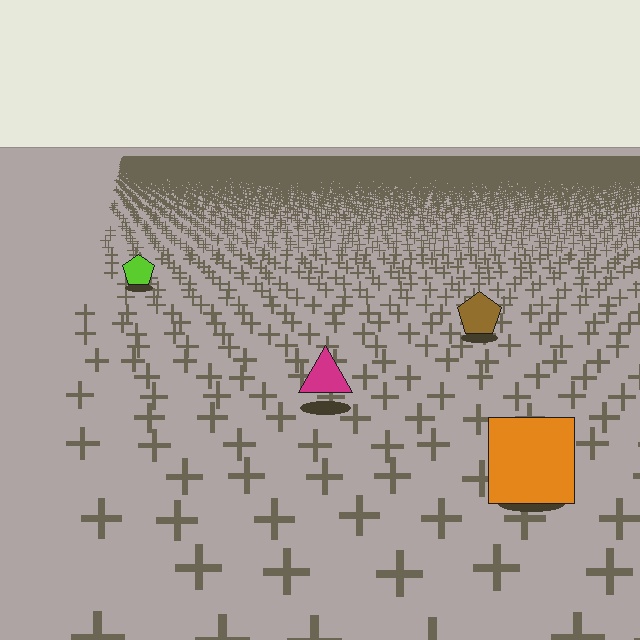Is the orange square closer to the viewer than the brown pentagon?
Yes. The orange square is closer — you can tell from the texture gradient: the ground texture is coarser near it.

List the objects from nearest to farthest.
From nearest to farthest: the orange square, the magenta triangle, the brown pentagon, the lime pentagon.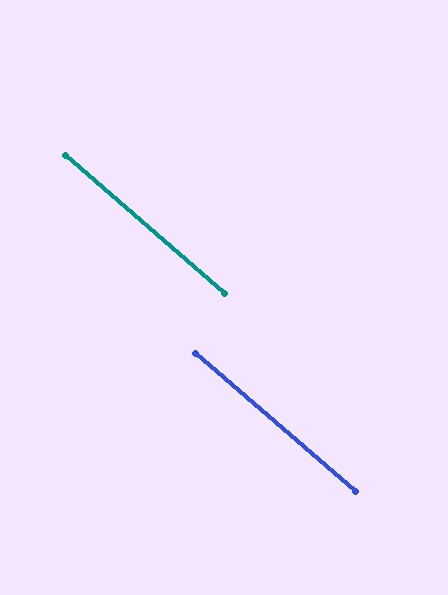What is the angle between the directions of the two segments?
Approximately 0 degrees.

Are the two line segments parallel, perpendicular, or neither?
Parallel — their directions differ by only 0.2°.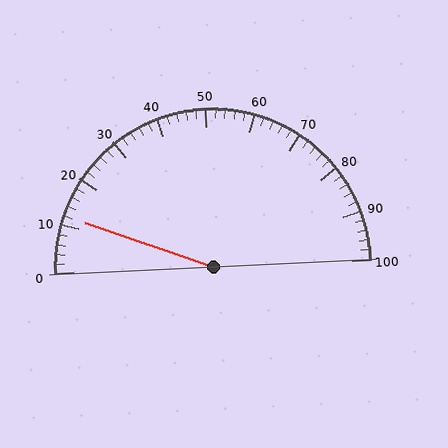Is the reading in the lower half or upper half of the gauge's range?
The reading is in the lower half of the range (0 to 100).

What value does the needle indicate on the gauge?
The needle indicates approximately 12.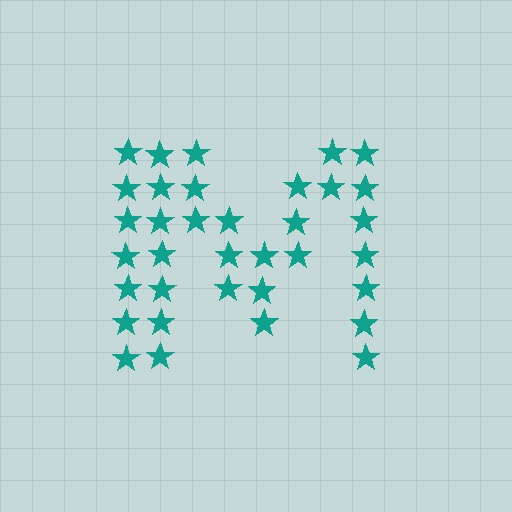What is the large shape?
The large shape is the letter M.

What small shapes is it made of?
It is made of small stars.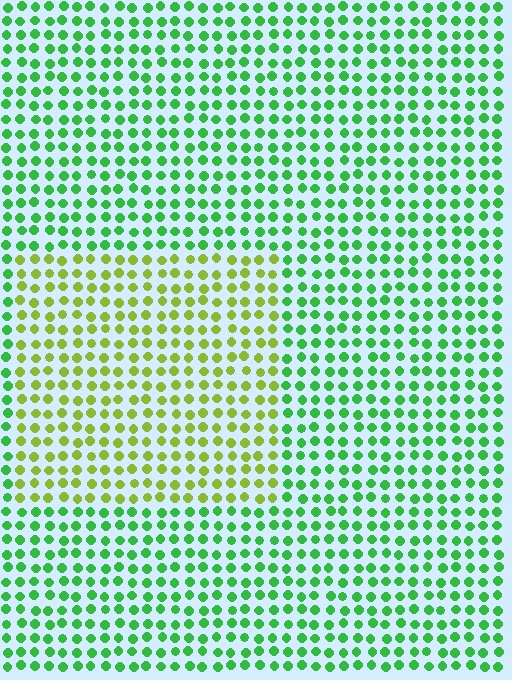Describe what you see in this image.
The image is filled with small green elements in a uniform arrangement. A rectangle-shaped region is visible where the elements are tinted to a slightly different hue, forming a subtle color boundary.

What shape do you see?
I see a rectangle.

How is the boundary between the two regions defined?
The boundary is defined purely by a slight shift in hue (about 44 degrees). Spacing, size, and orientation are identical on both sides.